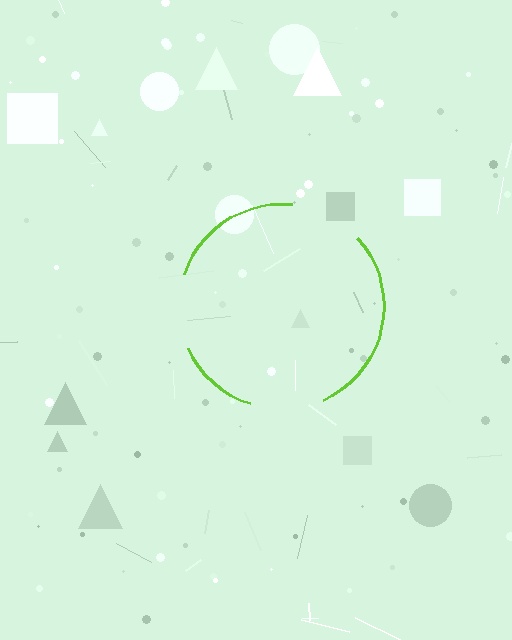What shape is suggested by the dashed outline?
The dashed outline suggests a circle.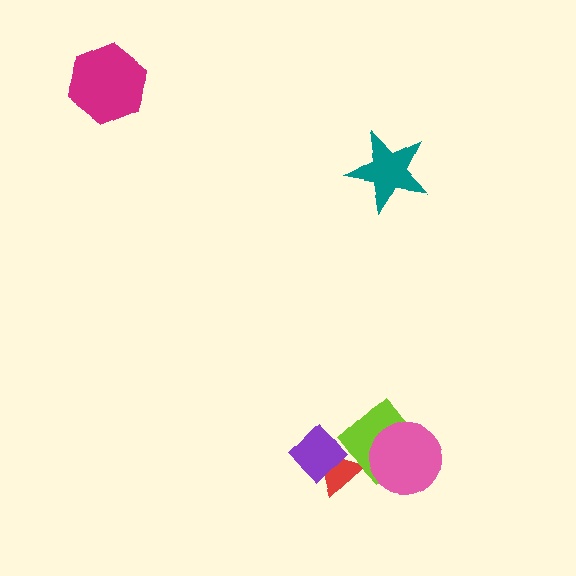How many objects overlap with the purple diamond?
2 objects overlap with the purple diamond.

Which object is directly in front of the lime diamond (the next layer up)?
The purple diamond is directly in front of the lime diamond.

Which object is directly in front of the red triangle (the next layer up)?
The lime diamond is directly in front of the red triangle.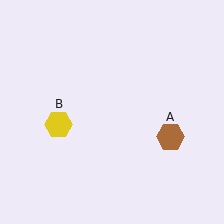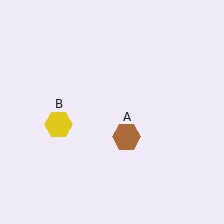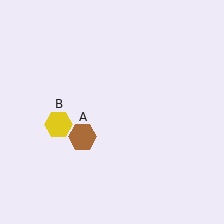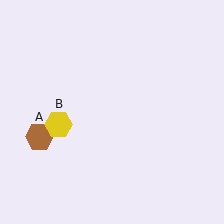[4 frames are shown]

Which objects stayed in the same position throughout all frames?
Yellow hexagon (object B) remained stationary.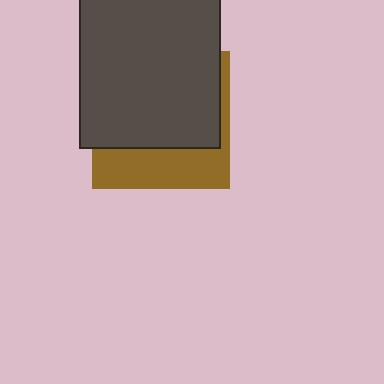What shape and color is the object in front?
The object in front is a dark gray rectangle.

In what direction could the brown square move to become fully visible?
The brown square could move down. That would shift it out from behind the dark gray rectangle entirely.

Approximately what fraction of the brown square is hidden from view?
Roughly 67% of the brown square is hidden behind the dark gray rectangle.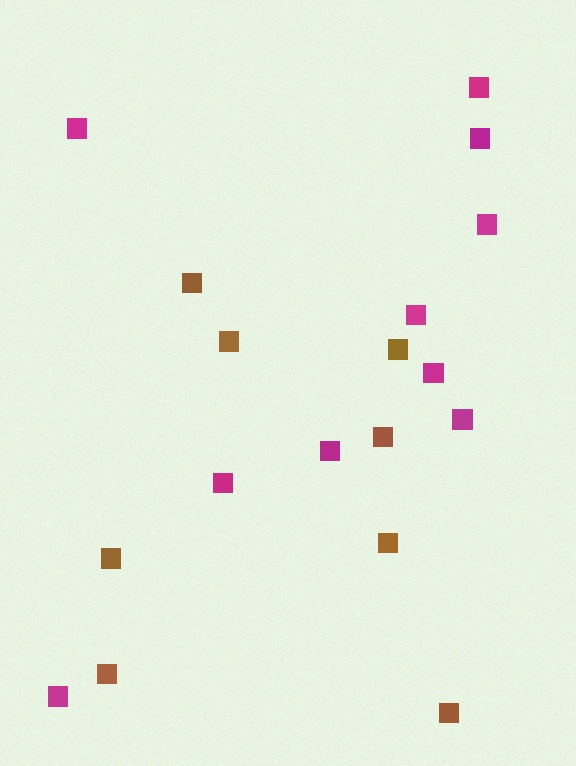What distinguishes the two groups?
There are 2 groups: one group of brown squares (8) and one group of magenta squares (10).